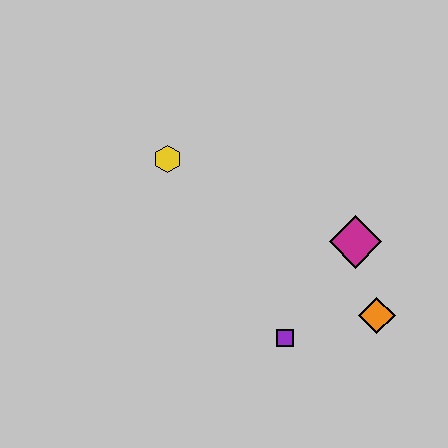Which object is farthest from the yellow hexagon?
The orange diamond is farthest from the yellow hexagon.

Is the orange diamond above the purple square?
Yes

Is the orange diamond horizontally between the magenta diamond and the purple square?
No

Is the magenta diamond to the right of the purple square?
Yes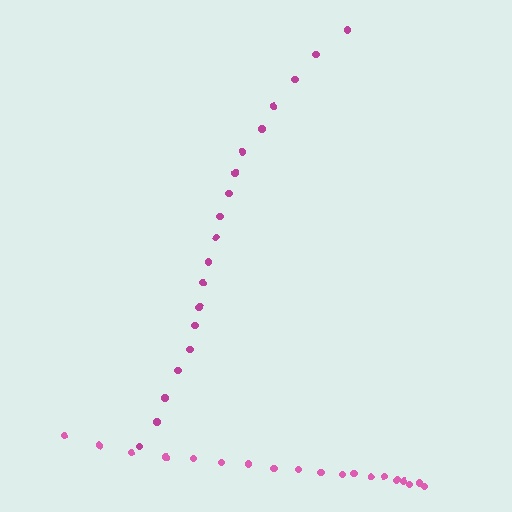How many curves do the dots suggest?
There are 2 distinct paths.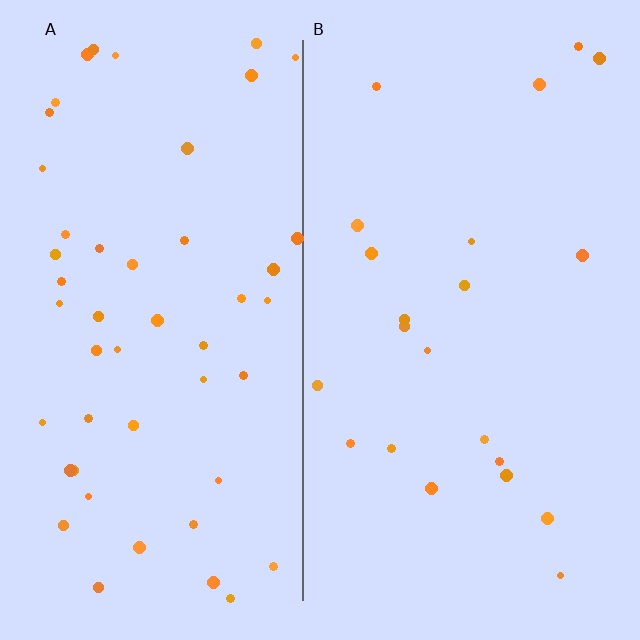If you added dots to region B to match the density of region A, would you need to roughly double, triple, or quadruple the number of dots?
Approximately double.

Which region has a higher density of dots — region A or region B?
A (the left).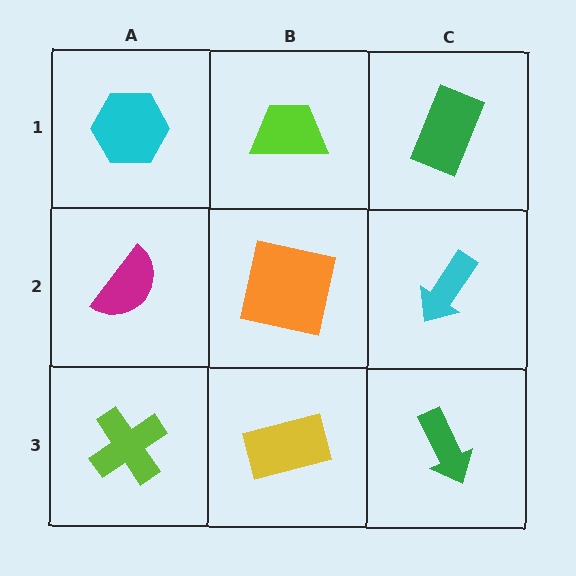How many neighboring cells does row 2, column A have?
3.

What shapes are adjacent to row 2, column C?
A green rectangle (row 1, column C), a green arrow (row 3, column C), an orange square (row 2, column B).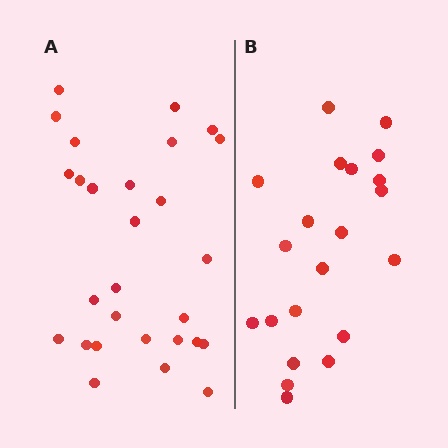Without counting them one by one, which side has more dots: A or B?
Region A (the left region) has more dots.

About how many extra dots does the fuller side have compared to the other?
Region A has roughly 8 or so more dots than region B.